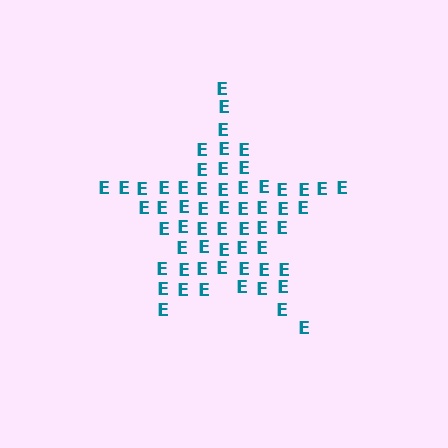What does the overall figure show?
The overall figure shows a star.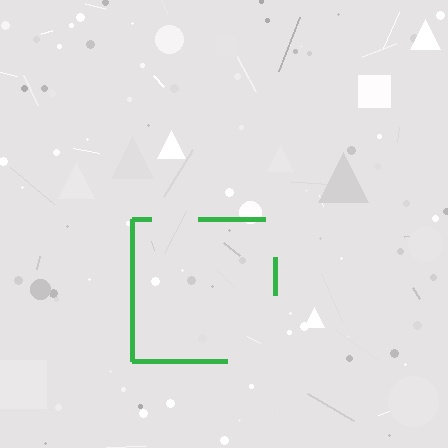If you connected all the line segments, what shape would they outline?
They would outline a square.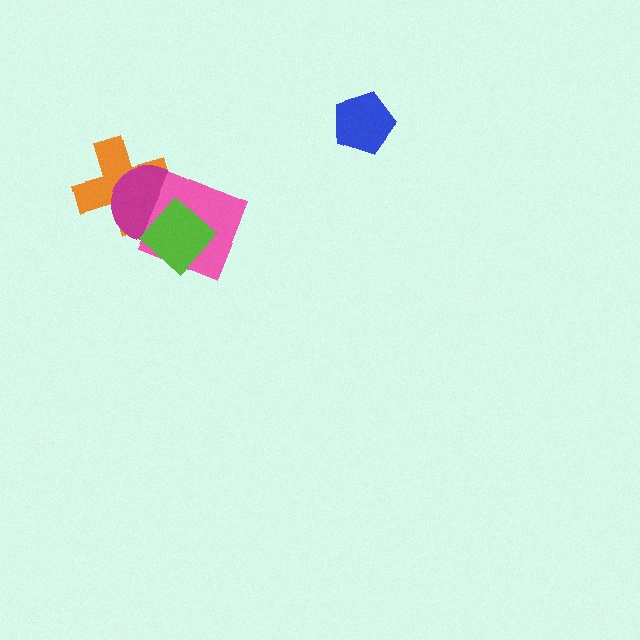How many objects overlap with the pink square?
2 objects overlap with the pink square.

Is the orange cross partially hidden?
Yes, it is partially covered by another shape.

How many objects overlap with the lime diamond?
3 objects overlap with the lime diamond.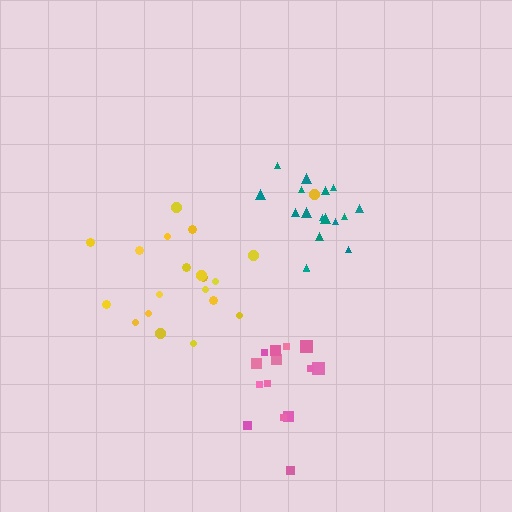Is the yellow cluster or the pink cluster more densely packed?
Pink.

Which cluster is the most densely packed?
Teal.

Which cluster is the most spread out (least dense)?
Yellow.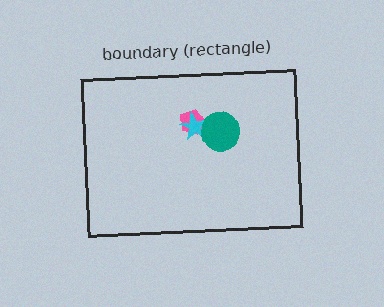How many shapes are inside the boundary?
3 inside, 0 outside.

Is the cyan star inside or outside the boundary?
Inside.